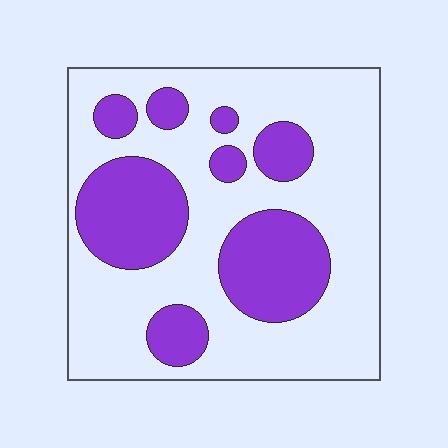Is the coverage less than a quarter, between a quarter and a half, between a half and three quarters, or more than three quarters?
Between a quarter and a half.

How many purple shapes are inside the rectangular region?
8.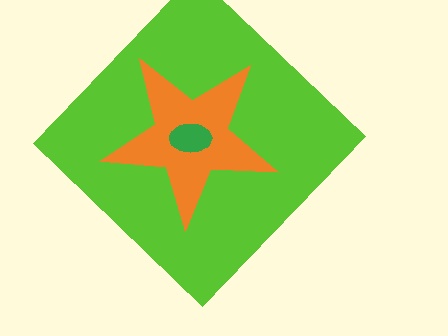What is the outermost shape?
The lime diamond.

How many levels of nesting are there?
3.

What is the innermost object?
The green ellipse.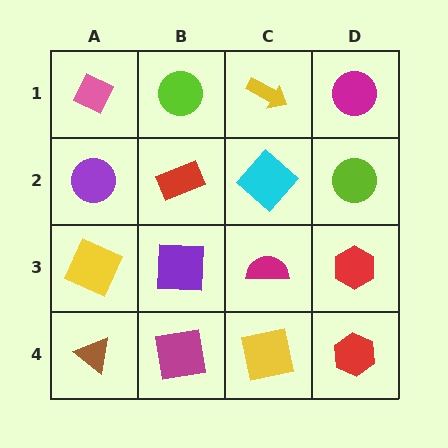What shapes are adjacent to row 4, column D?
A red hexagon (row 3, column D), a yellow square (row 4, column C).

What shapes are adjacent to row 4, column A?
A yellow square (row 3, column A), a magenta square (row 4, column B).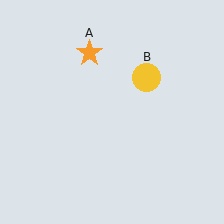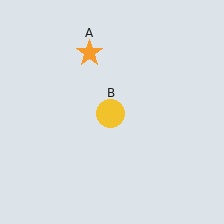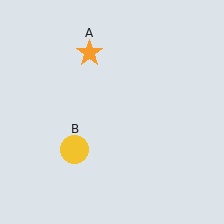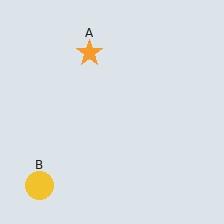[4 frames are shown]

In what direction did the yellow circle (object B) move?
The yellow circle (object B) moved down and to the left.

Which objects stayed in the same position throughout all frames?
Orange star (object A) remained stationary.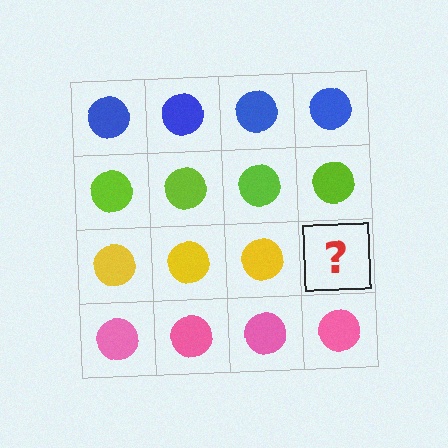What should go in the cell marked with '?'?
The missing cell should contain a yellow circle.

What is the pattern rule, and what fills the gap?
The rule is that each row has a consistent color. The gap should be filled with a yellow circle.